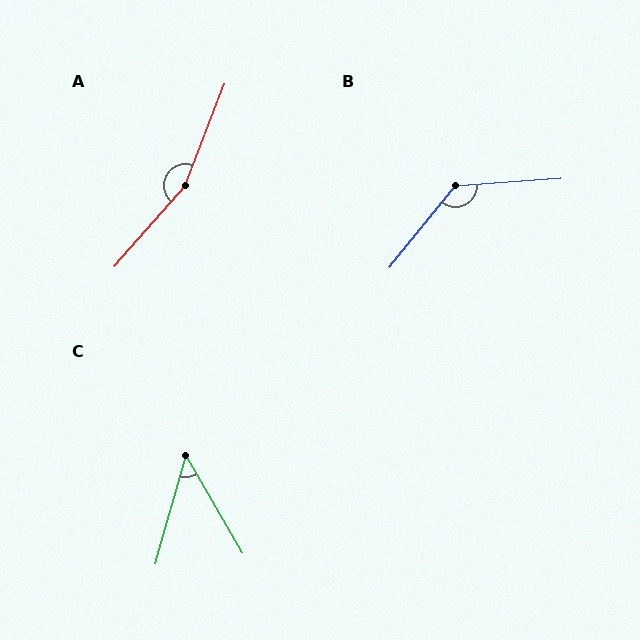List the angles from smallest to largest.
C (46°), B (133°), A (160°).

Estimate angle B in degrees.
Approximately 133 degrees.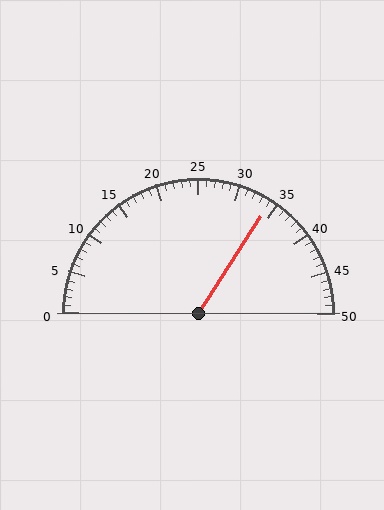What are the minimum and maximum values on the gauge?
The gauge ranges from 0 to 50.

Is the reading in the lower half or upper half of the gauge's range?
The reading is in the upper half of the range (0 to 50).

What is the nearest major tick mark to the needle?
The nearest major tick mark is 35.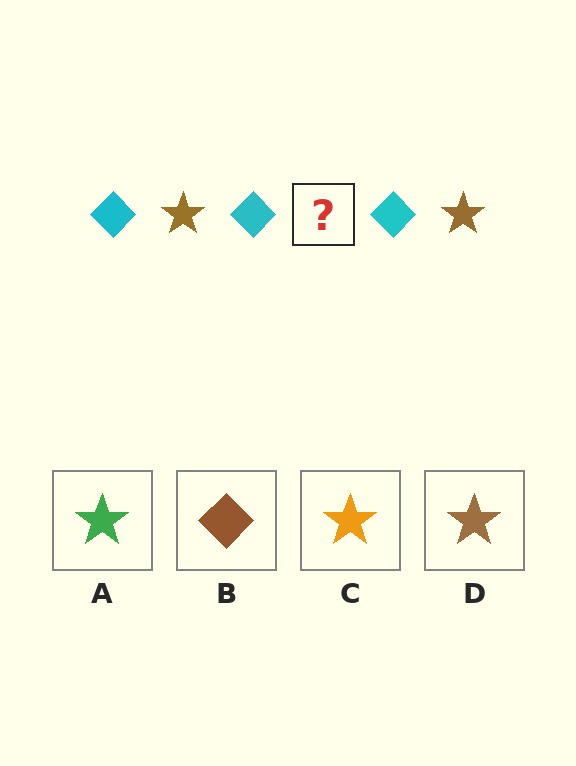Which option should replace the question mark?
Option D.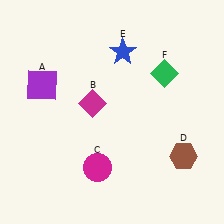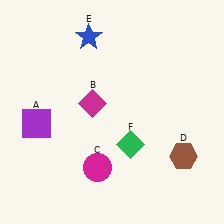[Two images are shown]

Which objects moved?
The objects that moved are: the purple square (A), the blue star (E), the green diamond (F).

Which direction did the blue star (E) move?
The blue star (E) moved left.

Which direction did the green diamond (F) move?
The green diamond (F) moved down.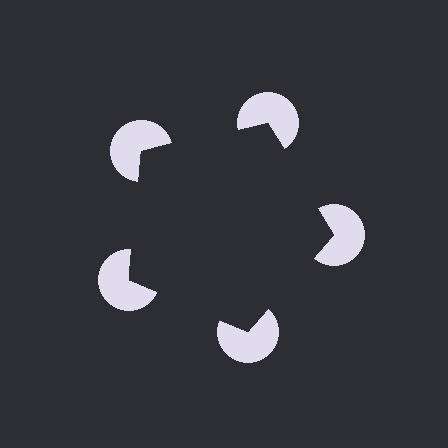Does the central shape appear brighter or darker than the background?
It typically appears slightly darker than the background, even though no actual brightness change is drawn.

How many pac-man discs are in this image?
There are 5 — one at each vertex of the illusory pentagon.